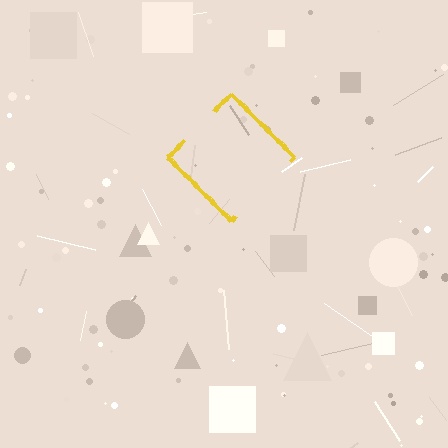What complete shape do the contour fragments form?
The contour fragments form a diamond.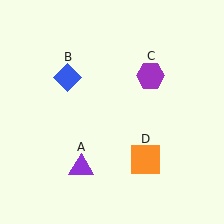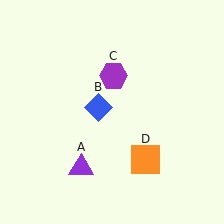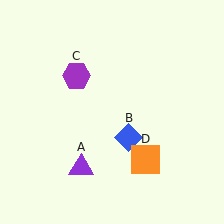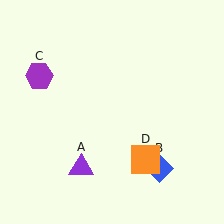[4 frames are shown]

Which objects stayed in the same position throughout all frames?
Purple triangle (object A) and orange square (object D) remained stationary.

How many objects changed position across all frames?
2 objects changed position: blue diamond (object B), purple hexagon (object C).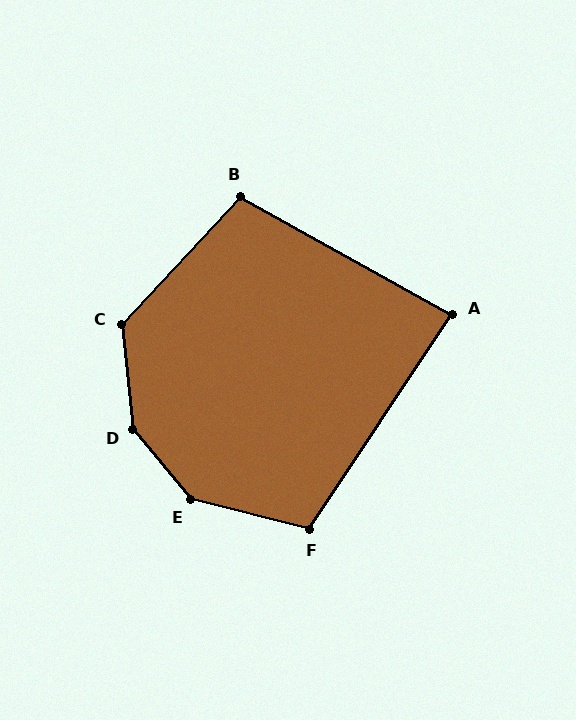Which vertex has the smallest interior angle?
A, at approximately 85 degrees.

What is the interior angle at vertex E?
Approximately 143 degrees (obtuse).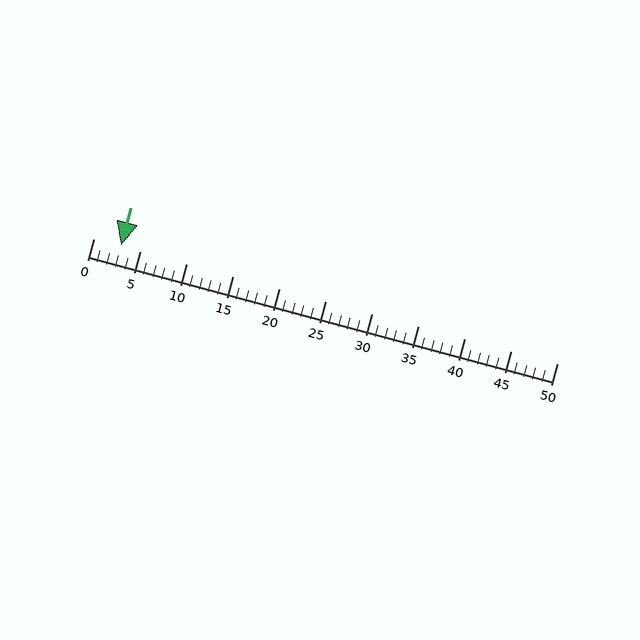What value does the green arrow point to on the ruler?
The green arrow points to approximately 3.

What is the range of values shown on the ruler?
The ruler shows values from 0 to 50.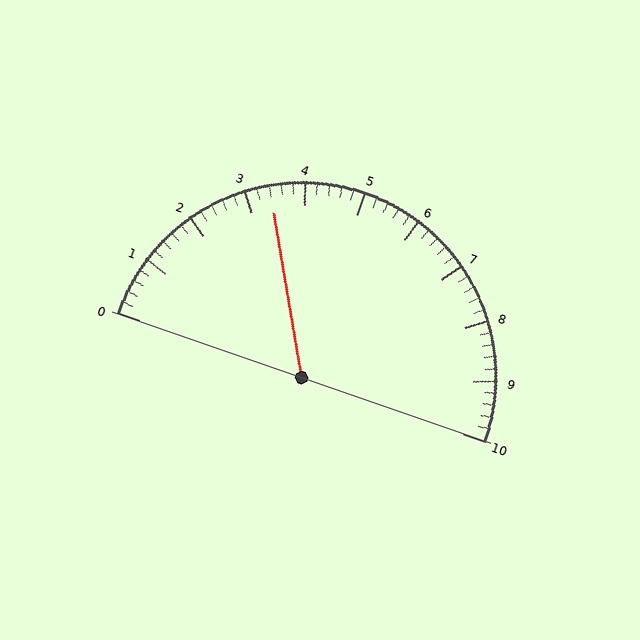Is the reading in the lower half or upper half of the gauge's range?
The reading is in the lower half of the range (0 to 10).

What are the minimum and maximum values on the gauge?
The gauge ranges from 0 to 10.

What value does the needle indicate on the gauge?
The needle indicates approximately 3.4.